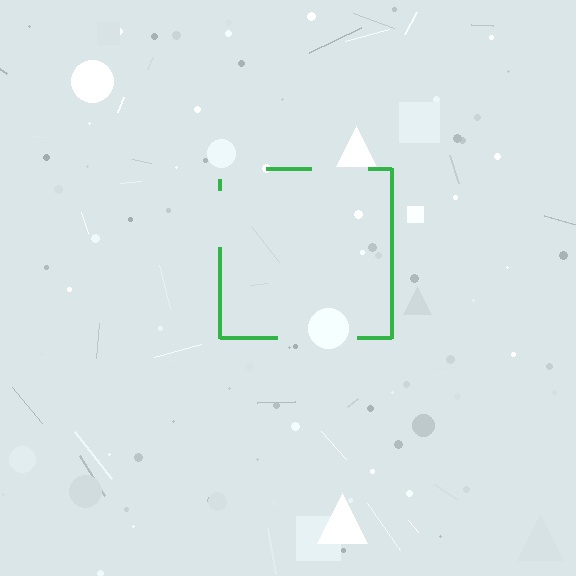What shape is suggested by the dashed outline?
The dashed outline suggests a square.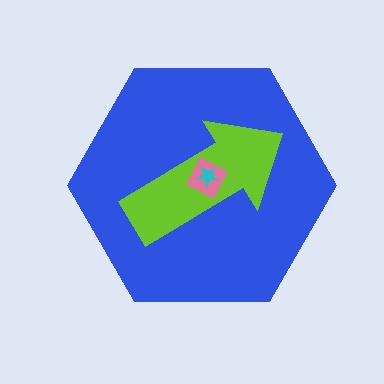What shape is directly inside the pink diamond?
The cyan star.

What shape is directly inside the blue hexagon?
The lime arrow.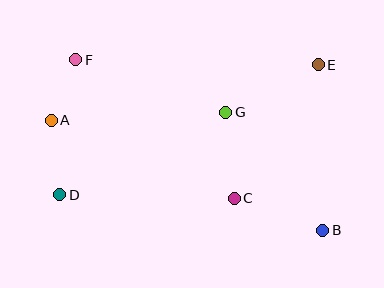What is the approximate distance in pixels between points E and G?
The distance between E and G is approximately 104 pixels.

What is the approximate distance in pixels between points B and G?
The distance between B and G is approximately 153 pixels.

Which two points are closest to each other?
Points A and F are closest to each other.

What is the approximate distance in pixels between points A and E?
The distance between A and E is approximately 273 pixels.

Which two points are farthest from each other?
Points B and F are farthest from each other.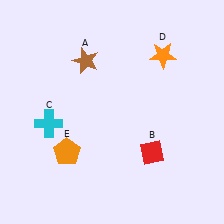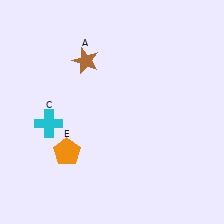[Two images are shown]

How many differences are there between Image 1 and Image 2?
There are 2 differences between the two images.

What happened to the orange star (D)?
The orange star (D) was removed in Image 2. It was in the top-right area of Image 1.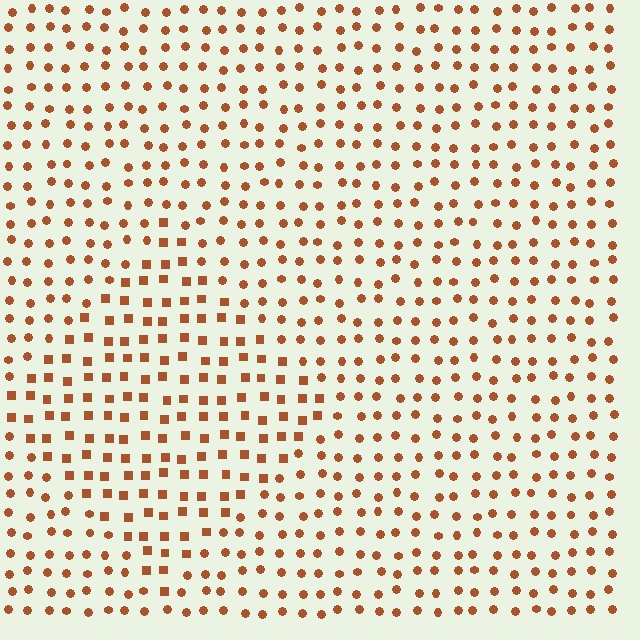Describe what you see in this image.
The image is filled with small brown elements arranged in a uniform grid. A diamond-shaped region contains squares, while the surrounding area contains circles. The boundary is defined purely by the change in element shape.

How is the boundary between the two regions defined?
The boundary is defined by a change in element shape: squares inside vs. circles outside. All elements share the same color and spacing.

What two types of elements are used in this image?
The image uses squares inside the diamond region and circles outside it.